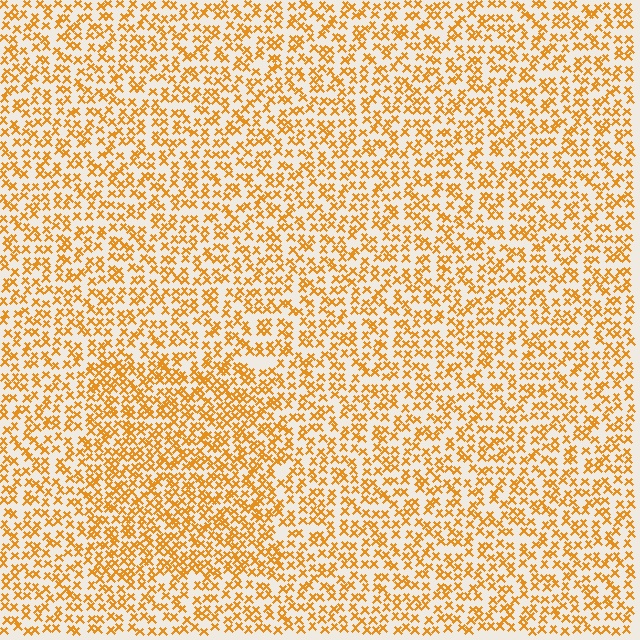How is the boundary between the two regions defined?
The boundary is defined by a change in element density (approximately 1.5x ratio). All elements are the same color, size, and shape.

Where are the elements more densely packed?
The elements are more densely packed inside the rectangle boundary.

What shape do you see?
I see a rectangle.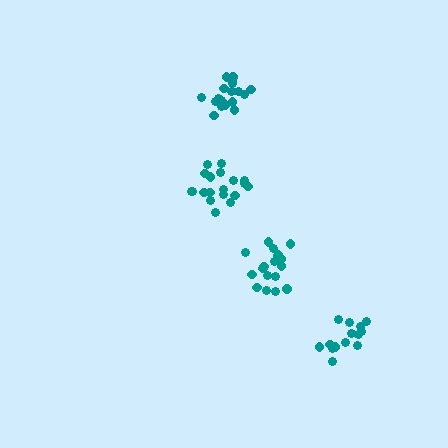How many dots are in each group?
Group 1: 19 dots, Group 2: 14 dots, Group 3: 19 dots, Group 4: 18 dots (70 total).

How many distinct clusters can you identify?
There are 4 distinct clusters.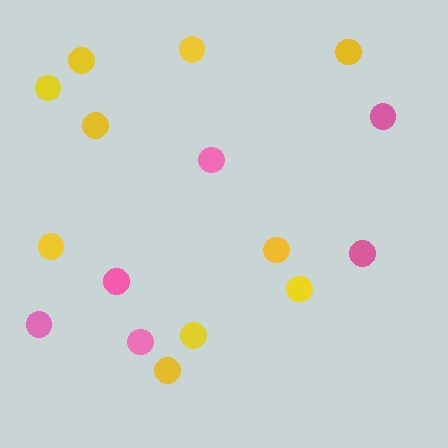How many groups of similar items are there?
There are 2 groups: one group of pink circles (6) and one group of yellow circles (10).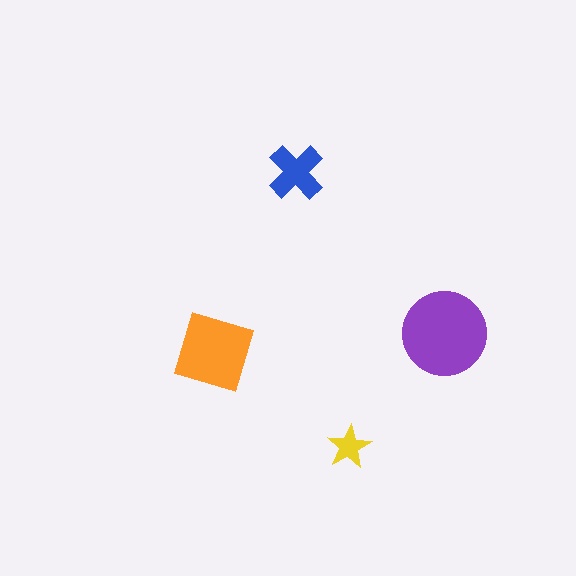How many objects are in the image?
There are 4 objects in the image.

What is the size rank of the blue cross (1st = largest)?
3rd.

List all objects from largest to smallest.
The purple circle, the orange diamond, the blue cross, the yellow star.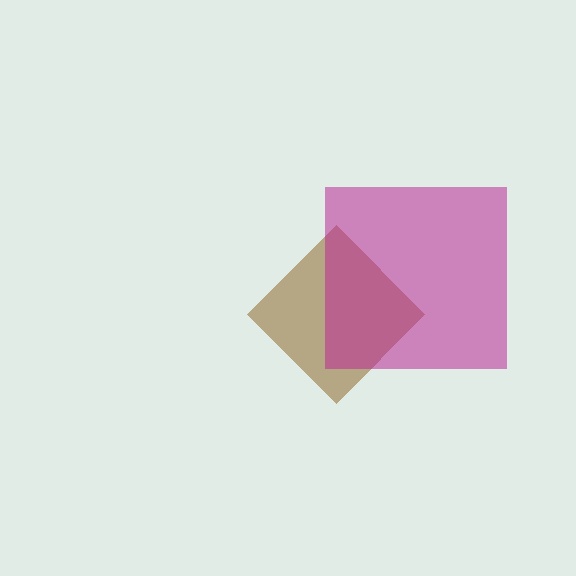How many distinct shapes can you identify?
There are 2 distinct shapes: a brown diamond, a magenta square.